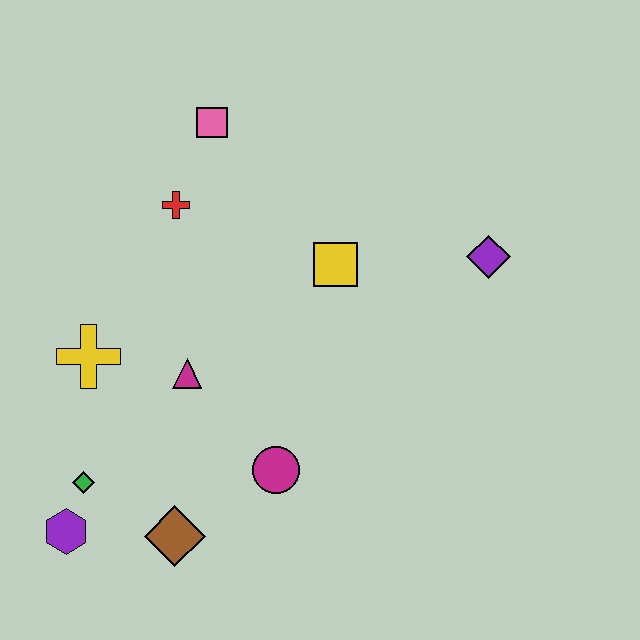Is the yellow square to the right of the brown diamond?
Yes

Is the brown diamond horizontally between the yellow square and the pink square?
No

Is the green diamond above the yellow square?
No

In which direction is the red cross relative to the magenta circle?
The red cross is above the magenta circle.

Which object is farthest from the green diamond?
The purple diamond is farthest from the green diamond.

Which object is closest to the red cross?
The pink square is closest to the red cross.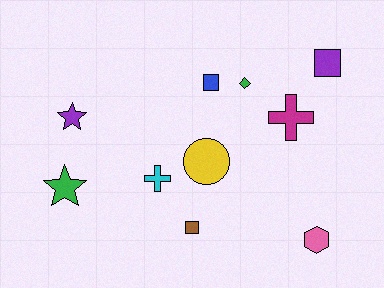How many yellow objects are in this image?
There is 1 yellow object.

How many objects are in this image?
There are 10 objects.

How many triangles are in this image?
There are no triangles.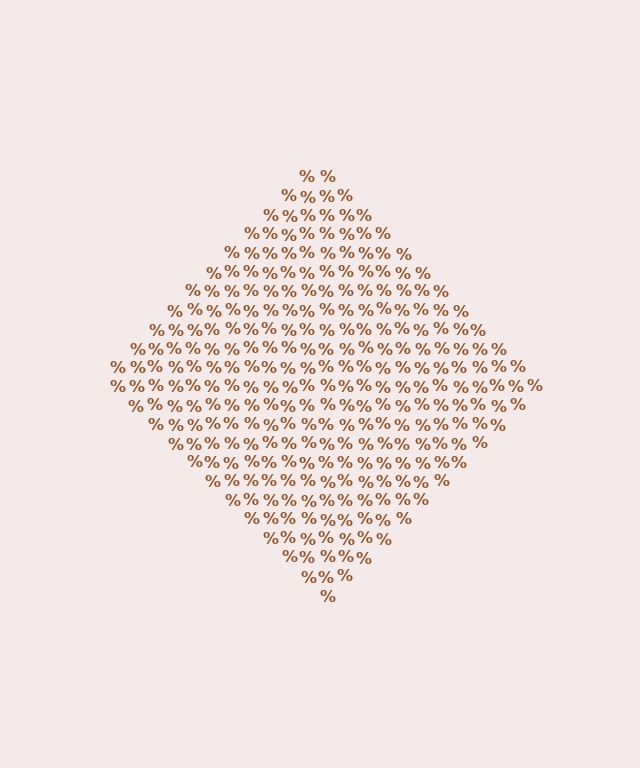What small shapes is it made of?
It is made of small percent signs.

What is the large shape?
The large shape is a diamond.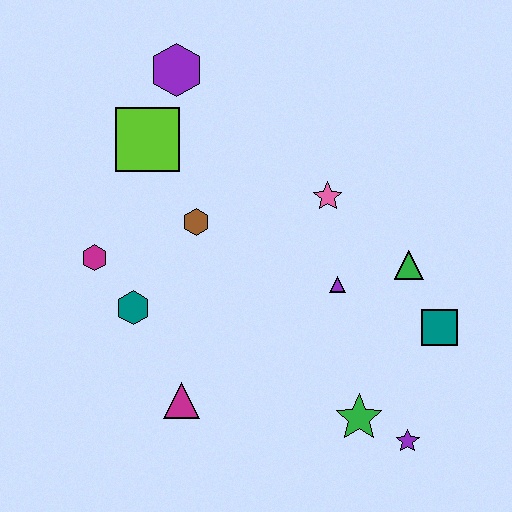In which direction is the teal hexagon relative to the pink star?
The teal hexagon is to the left of the pink star.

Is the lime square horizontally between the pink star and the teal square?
No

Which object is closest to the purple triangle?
The green triangle is closest to the purple triangle.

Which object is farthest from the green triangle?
The magenta hexagon is farthest from the green triangle.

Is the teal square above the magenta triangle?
Yes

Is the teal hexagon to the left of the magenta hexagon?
No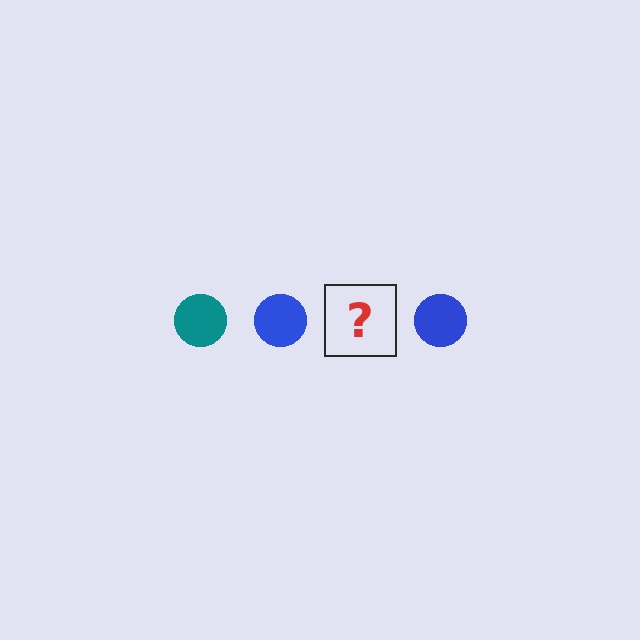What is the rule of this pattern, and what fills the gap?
The rule is that the pattern cycles through teal, blue circles. The gap should be filled with a teal circle.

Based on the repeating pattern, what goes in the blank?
The blank should be a teal circle.